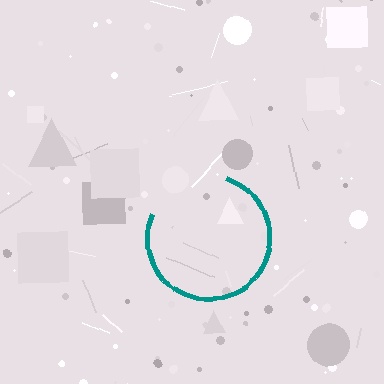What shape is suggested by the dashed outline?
The dashed outline suggests a circle.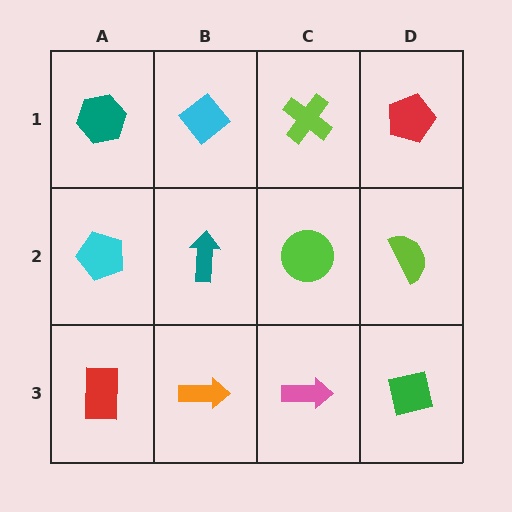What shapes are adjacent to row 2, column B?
A cyan diamond (row 1, column B), an orange arrow (row 3, column B), a cyan pentagon (row 2, column A), a lime circle (row 2, column C).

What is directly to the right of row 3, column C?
A green square.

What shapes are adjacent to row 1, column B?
A teal arrow (row 2, column B), a teal hexagon (row 1, column A), a lime cross (row 1, column C).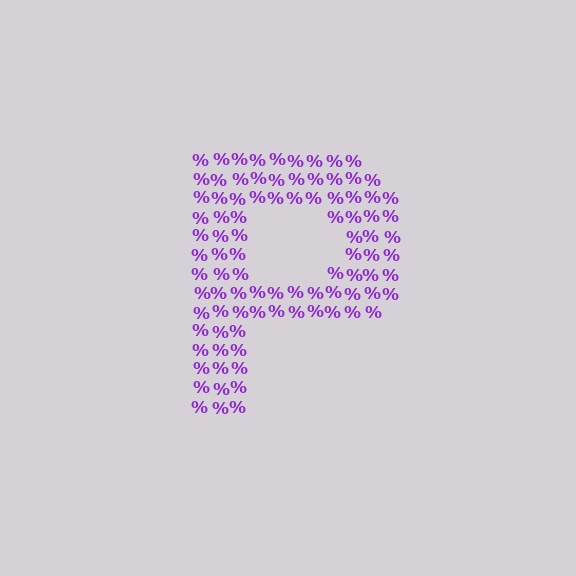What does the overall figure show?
The overall figure shows the letter P.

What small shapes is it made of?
It is made of small percent signs.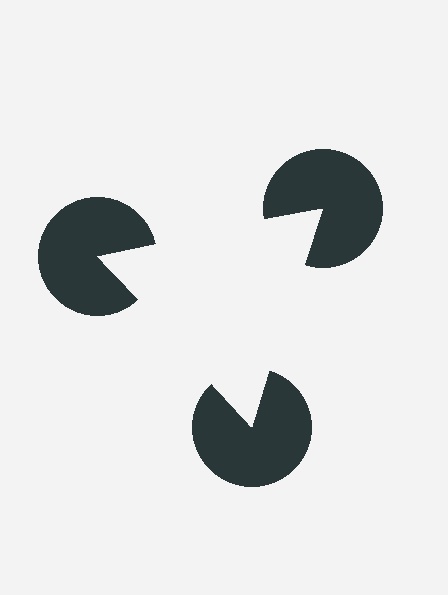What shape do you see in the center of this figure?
An illusory triangle — its edges are inferred from the aligned wedge cuts in the pac-man discs, not physically drawn.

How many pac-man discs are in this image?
There are 3 — one at each vertex of the illusory triangle.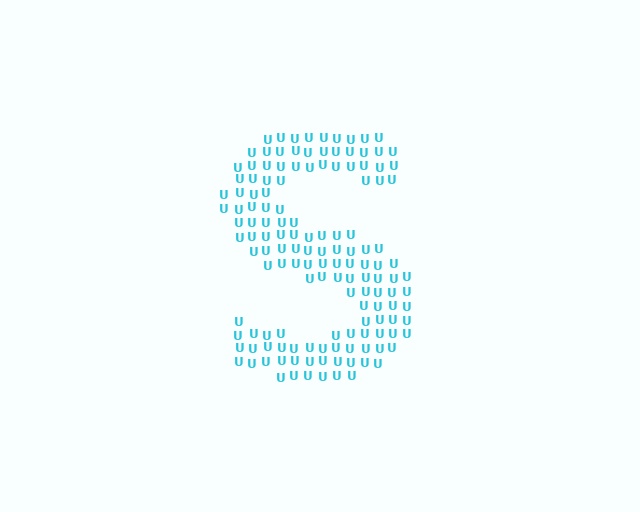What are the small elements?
The small elements are letter U's.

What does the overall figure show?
The overall figure shows the letter S.